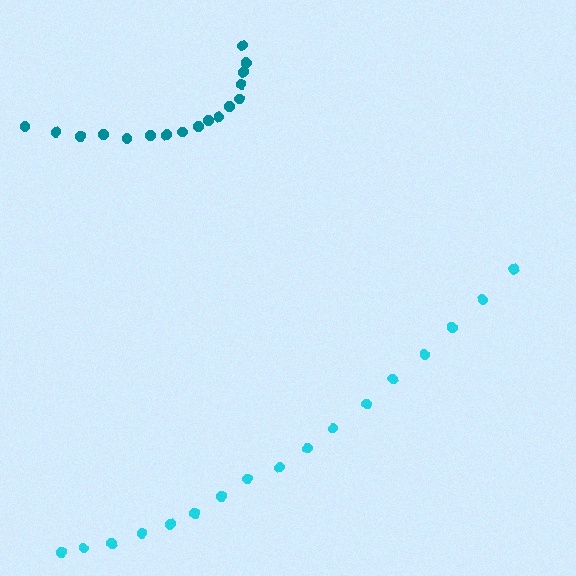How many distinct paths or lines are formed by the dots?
There are 2 distinct paths.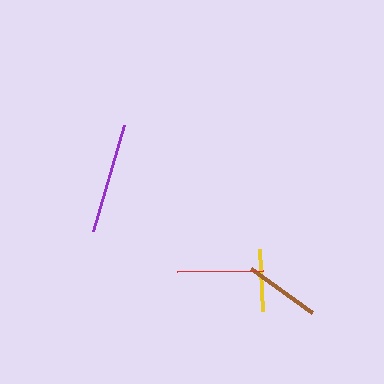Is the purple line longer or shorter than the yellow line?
The purple line is longer than the yellow line.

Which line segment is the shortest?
The yellow line is the shortest at approximately 62 pixels.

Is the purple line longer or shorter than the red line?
The purple line is longer than the red line.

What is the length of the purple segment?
The purple segment is approximately 110 pixels long.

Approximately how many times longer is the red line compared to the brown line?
The red line is approximately 1.1 times the length of the brown line.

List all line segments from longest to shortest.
From longest to shortest: purple, red, brown, yellow.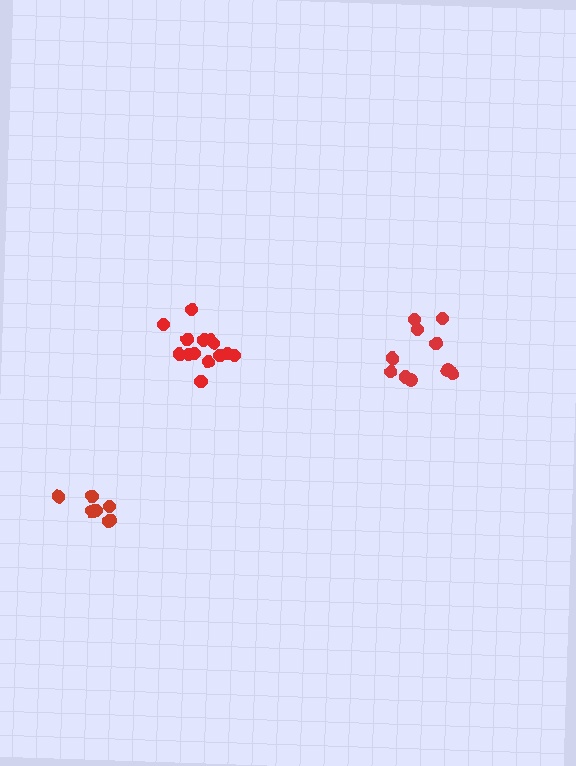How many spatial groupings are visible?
There are 3 spatial groupings.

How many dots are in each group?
Group 1: 14 dots, Group 2: 10 dots, Group 3: 8 dots (32 total).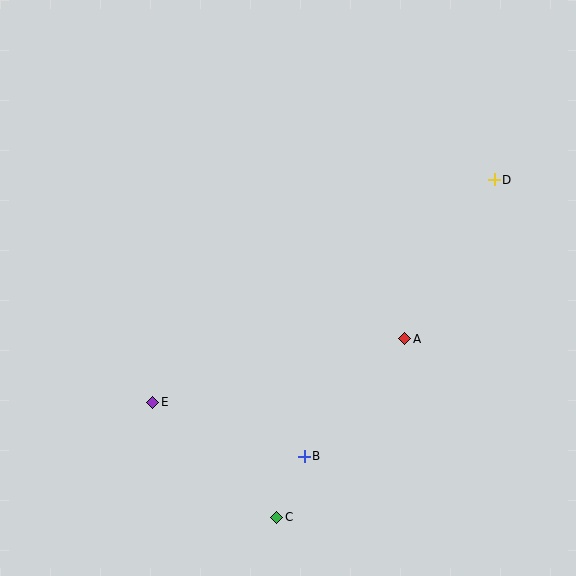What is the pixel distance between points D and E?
The distance between D and E is 408 pixels.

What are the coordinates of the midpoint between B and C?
The midpoint between B and C is at (291, 487).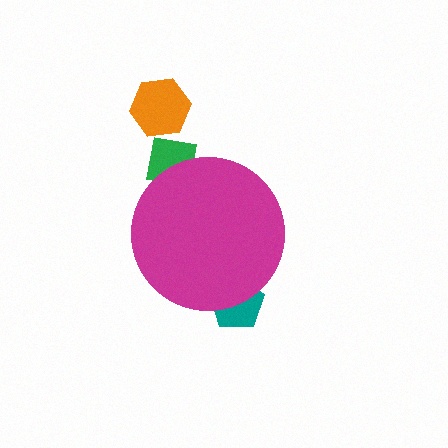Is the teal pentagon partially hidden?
Yes, the teal pentagon is partially hidden behind the magenta circle.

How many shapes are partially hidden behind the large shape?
2 shapes are partially hidden.